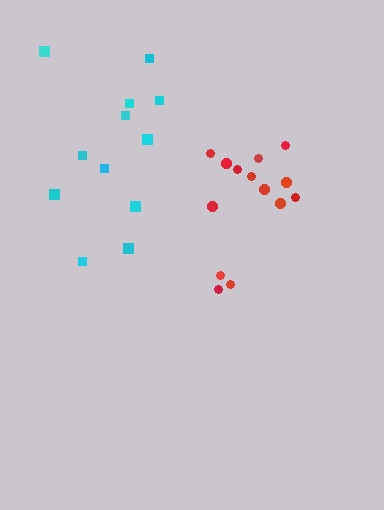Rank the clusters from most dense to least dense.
red, cyan.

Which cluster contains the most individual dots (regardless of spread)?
Red (14).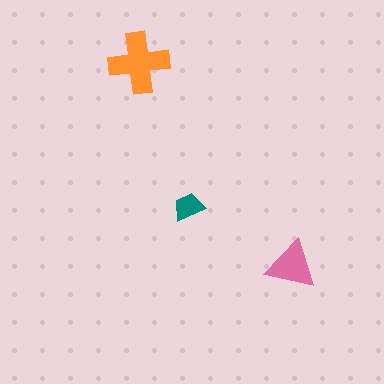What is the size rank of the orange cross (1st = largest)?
1st.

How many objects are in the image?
There are 3 objects in the image.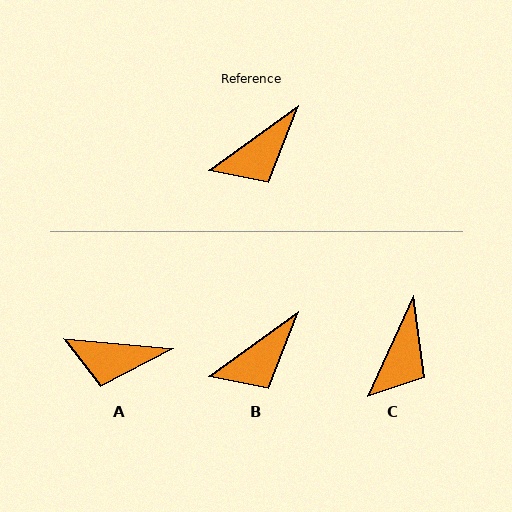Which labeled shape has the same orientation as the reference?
B.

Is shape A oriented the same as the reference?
No, it is off by about 41 degrees.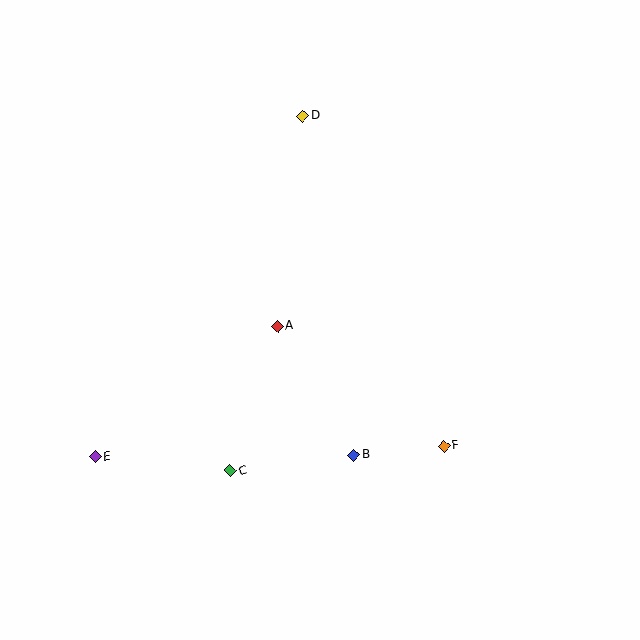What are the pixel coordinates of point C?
Point C is at (230, 471).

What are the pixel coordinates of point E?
Point E is at (95, 457).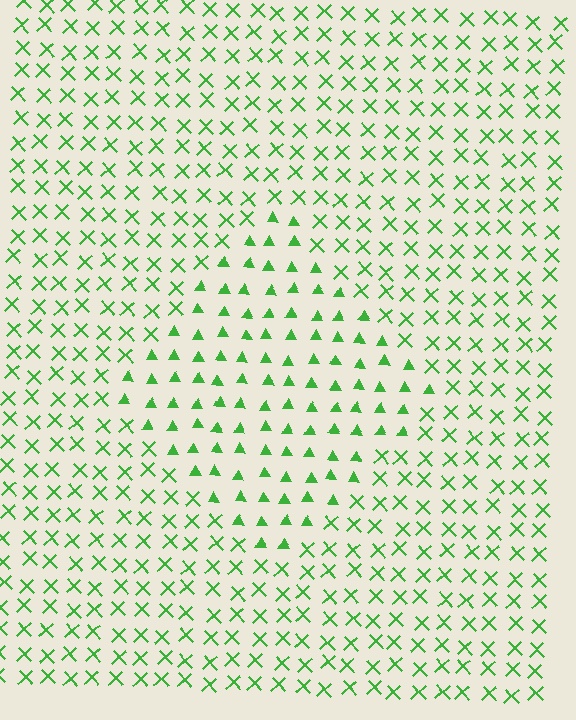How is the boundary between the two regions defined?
The boundary is defined by a change in element shape: triangles inside vs. X marks outside. All elements share the same color and spacing.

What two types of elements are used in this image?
The image uses triangles inside the diamond region and X marks outside it.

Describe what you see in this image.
The image is filled with small green elements arranged in a uniform grid. A diamond-shaped region contains triangles, while the surrounding area contains X marks. The boundary is defined purely by the change in element shape.